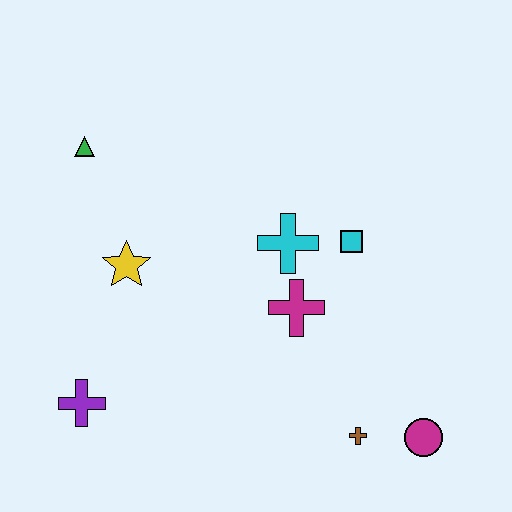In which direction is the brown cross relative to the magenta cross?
The brown cross is below the magenta cross.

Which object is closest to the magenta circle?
The brown cross is closest to the magenta circle.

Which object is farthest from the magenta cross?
The green triangle is farthest from the magenta cross.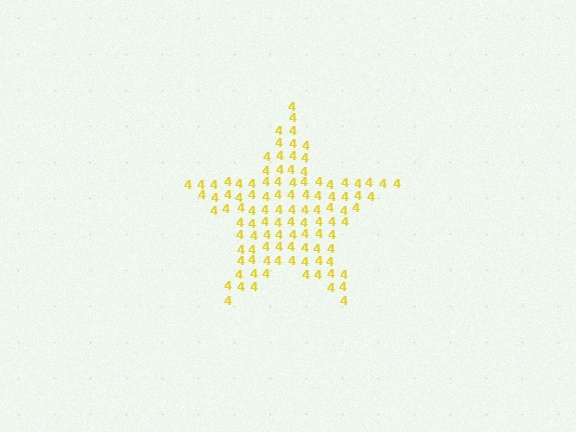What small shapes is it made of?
It is made of small digit 4's.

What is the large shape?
The large shape is a star.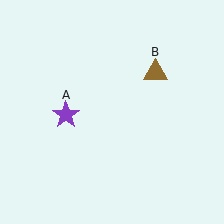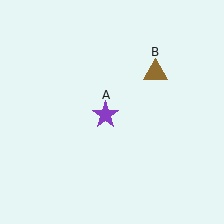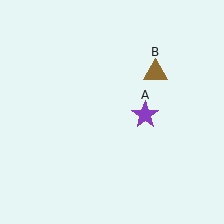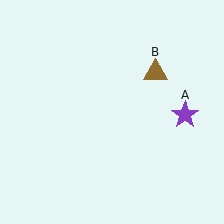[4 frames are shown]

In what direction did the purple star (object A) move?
The purple star (object A) moved right.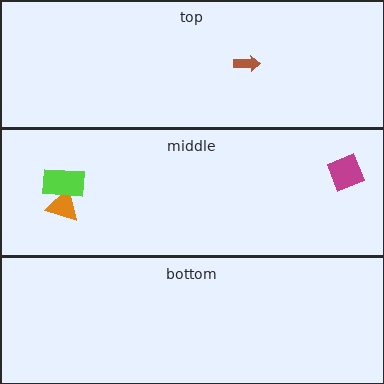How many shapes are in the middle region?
3.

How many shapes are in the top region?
1.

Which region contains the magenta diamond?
The middle region.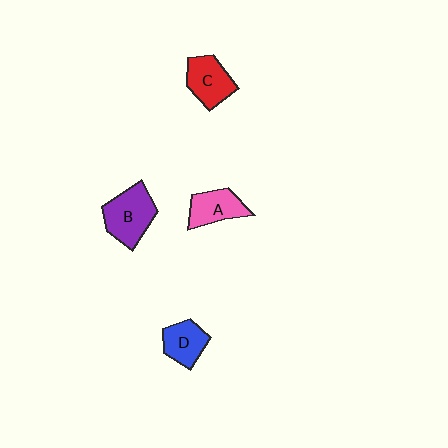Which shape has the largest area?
Shape B (purple).